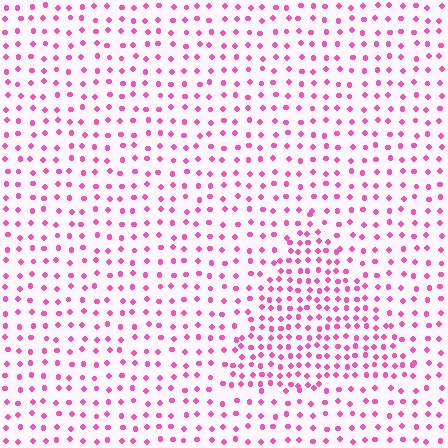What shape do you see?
I see a triangle.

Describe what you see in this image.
The image contains small pink elements arranged at two different densities. A triangle-shaped region is visible where the elements are more densely packed than the surrounding area.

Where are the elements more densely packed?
The elements are more densely packed inside the triangle boundary.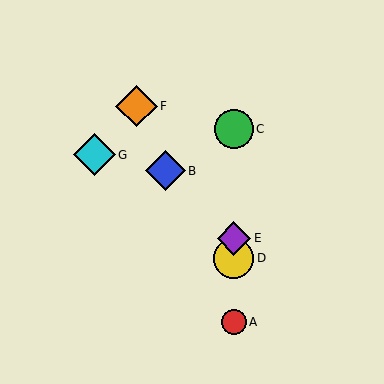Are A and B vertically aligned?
No, A is at x≈234 and B is at x≈165.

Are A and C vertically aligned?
Yes, both are at x≈234.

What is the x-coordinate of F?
Object F is at x≈136.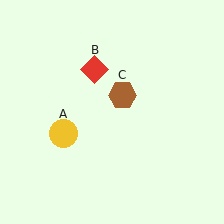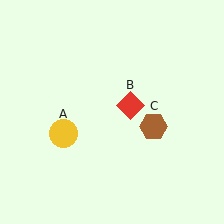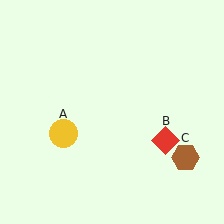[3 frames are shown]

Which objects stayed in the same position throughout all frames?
Yellow circle (object A) remained stationary.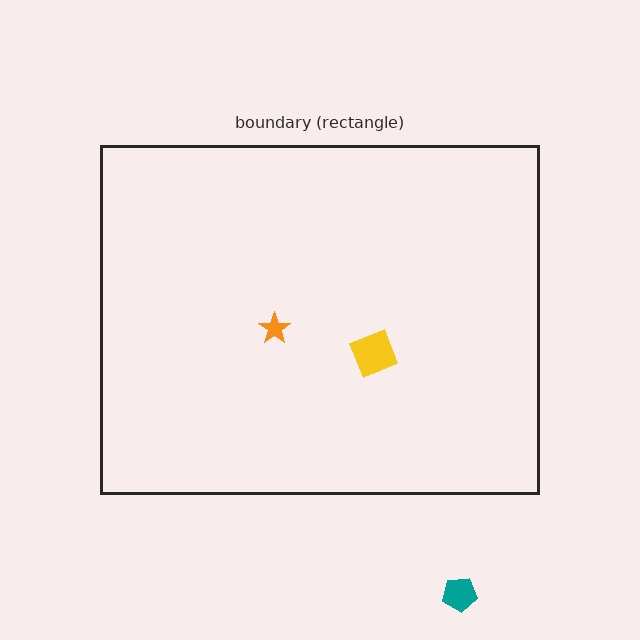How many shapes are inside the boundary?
2 inside, 1 outside.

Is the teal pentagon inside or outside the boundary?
Outside.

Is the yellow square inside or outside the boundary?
Inside.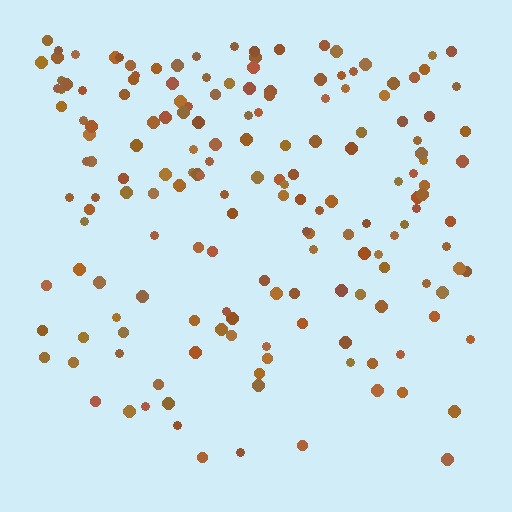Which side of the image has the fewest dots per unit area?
The bottom.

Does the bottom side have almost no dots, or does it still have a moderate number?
Still a moderate number, just noticeably fewer than the top.